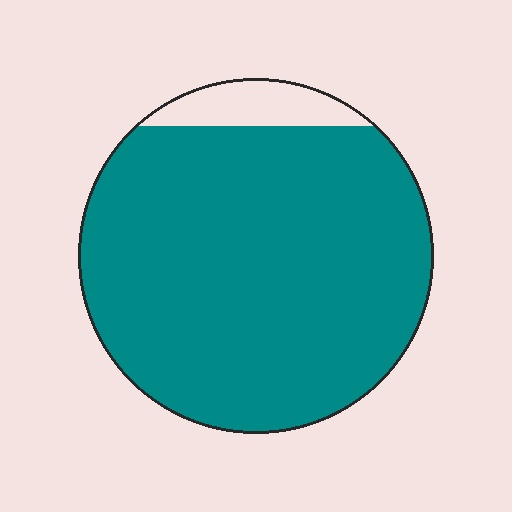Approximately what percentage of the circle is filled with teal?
Approximately 90%.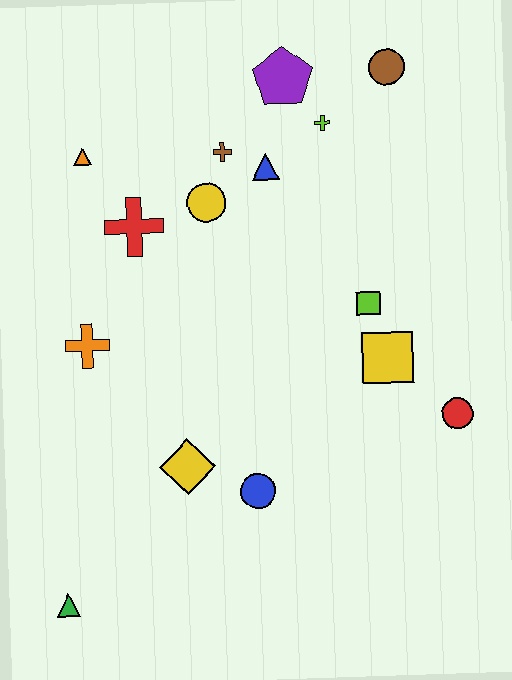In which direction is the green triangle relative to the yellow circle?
The green triangle is below the yellow circle.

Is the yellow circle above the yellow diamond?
Yes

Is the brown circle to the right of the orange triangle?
Yes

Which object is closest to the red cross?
The yellow circle is closest to the red cross.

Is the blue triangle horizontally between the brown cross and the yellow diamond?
No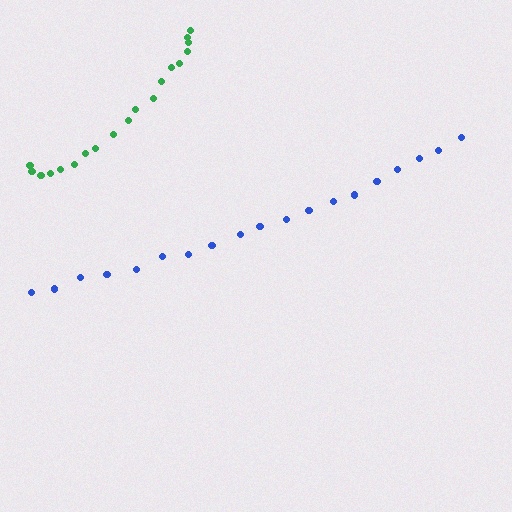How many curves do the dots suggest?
There are 2 distinct paths.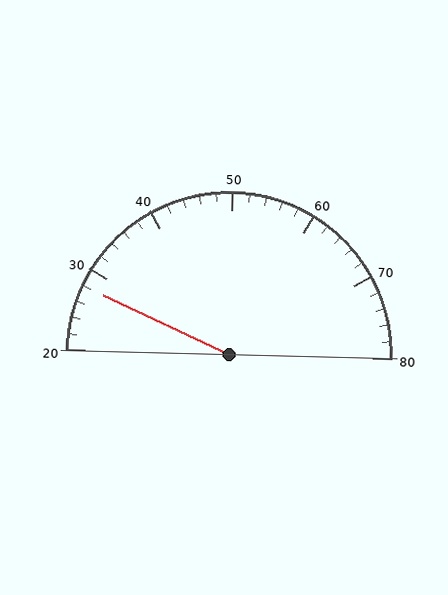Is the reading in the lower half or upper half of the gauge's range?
The reading is in the lower half of the range (20 to 80).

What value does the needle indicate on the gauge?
The needle indicates approximately 28.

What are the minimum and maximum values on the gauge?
The gauge ranges from 20 to 80.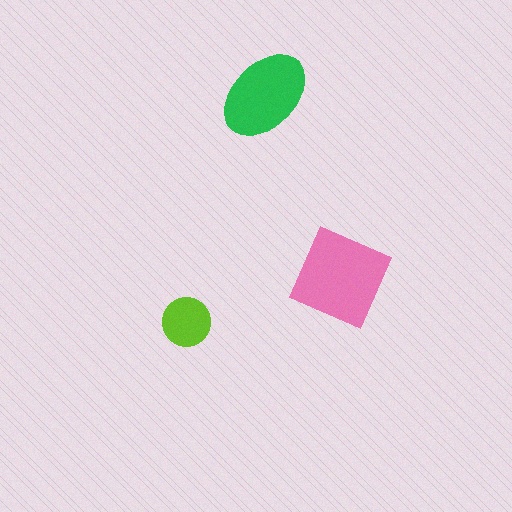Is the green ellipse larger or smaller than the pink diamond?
Smaller.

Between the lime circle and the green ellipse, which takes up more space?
The green ellipse.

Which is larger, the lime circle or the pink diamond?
The pink diamond.